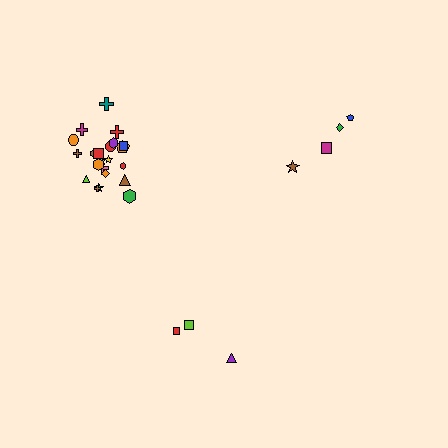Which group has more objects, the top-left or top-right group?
The top-left group.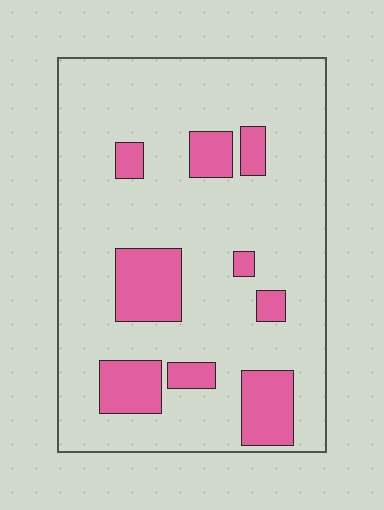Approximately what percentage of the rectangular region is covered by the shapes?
Approximately 20%.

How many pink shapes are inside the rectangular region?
9.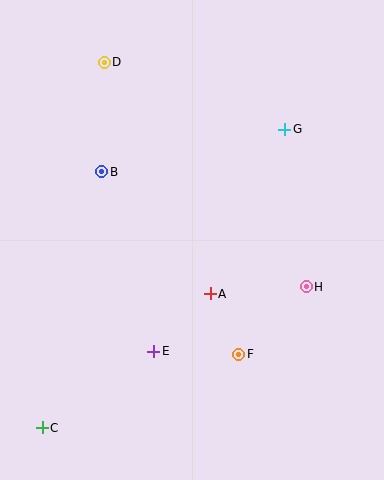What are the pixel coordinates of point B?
Point B is at (102, 172).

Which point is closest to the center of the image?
Point A at (210, 294) is closest to the center.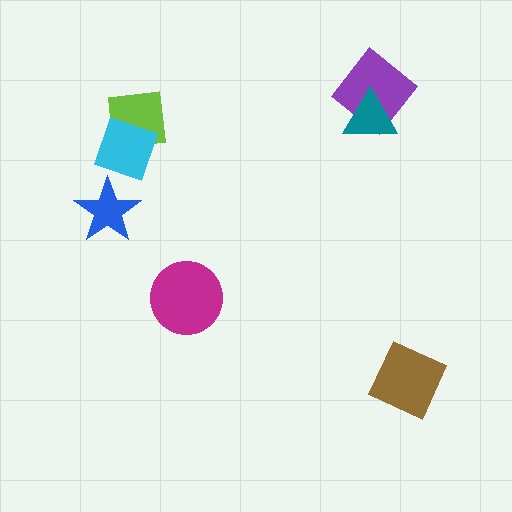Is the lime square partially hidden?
Yes, it is partially covered by another shape.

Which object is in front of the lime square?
The cyan diamond is in front of the lime square.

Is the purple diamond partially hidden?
Yes, it is partially covered by another shape.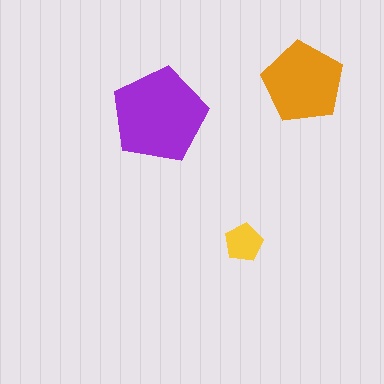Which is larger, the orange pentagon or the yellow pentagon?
The orange one.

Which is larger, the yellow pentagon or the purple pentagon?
The purple one.